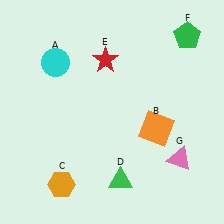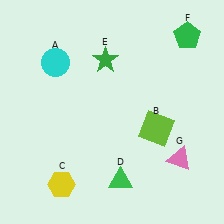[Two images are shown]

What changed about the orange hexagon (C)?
In Image 1, C is orange. In Image 2, it changed to yellow.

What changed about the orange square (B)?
In Image 1, B is orange. In Image 2, it changed to lime.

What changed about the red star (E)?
In Image 1, E is red. In Image 2, it changed to green.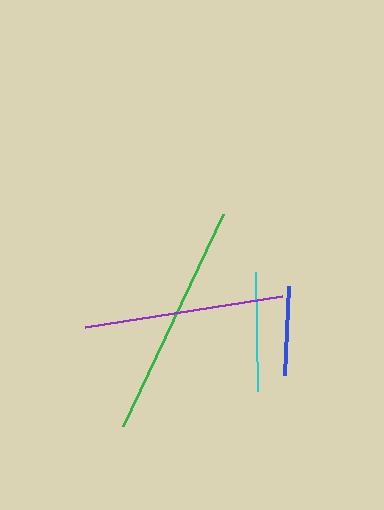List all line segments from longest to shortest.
From longest to shortest: green, purple, cyan, blue.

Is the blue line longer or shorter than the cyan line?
The cyan line is longer than the blue line.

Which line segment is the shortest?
The blue line is the shortest at approximately 89 pixels.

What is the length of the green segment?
The green segment is approximately 234 pixels long.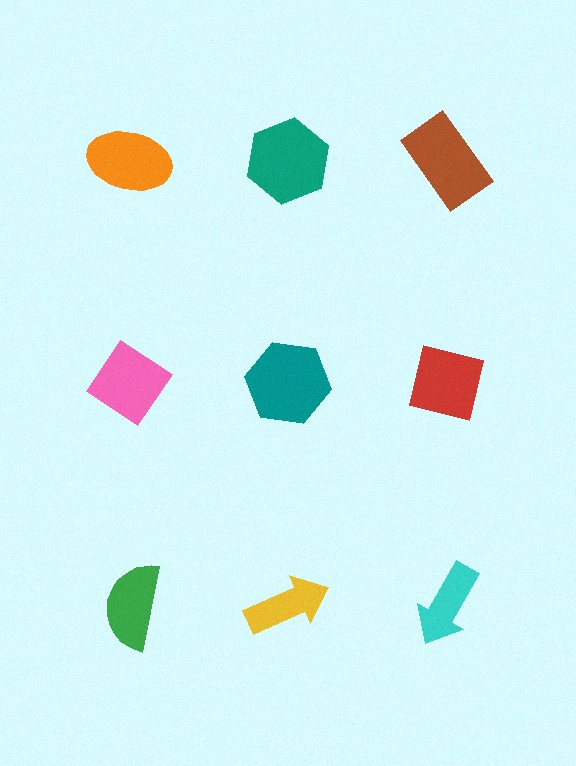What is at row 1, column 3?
A brown rectangle.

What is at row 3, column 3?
A cyan arrow.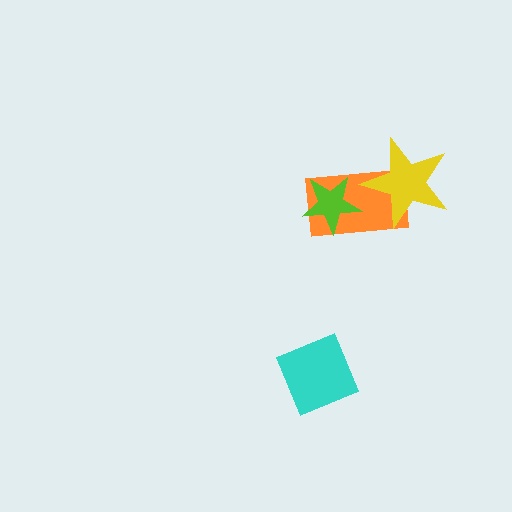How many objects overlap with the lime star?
1 object overlaps with the lime star.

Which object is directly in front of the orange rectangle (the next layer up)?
The lime star is directly in front of the orange rectangle.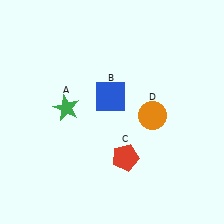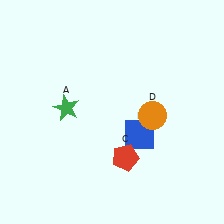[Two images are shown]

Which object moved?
The blue square (B) moved down.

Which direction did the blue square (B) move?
The blue square (B) moved down.